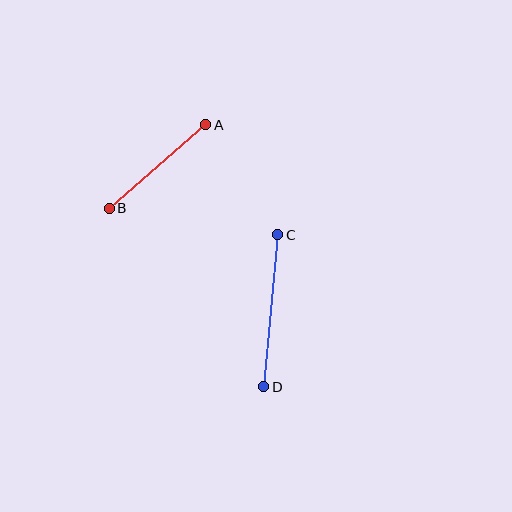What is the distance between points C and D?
The distance is approximately 153 pixels.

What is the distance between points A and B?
The distance is approximately 128 pixels.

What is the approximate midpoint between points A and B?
The midpoint is at approximately (157, 167) pixels.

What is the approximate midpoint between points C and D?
The midpoint is at approximately (271, 311) pixels.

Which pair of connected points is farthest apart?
Points C and D are farthest apart.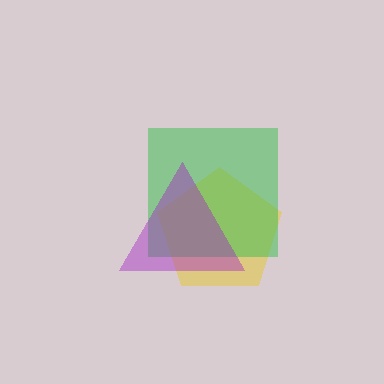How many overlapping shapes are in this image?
There are 3 overlapping shapes in the image.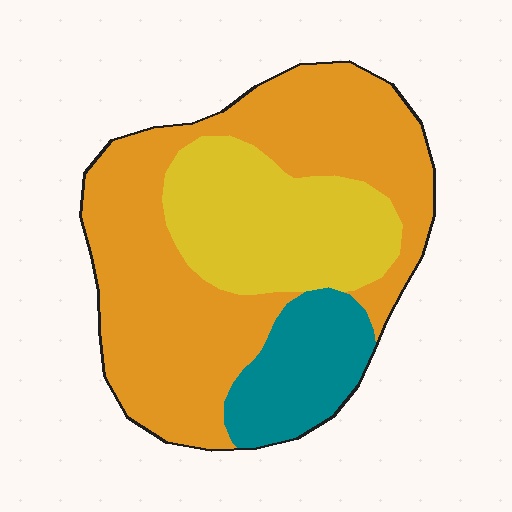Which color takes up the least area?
Teal, at roughly 15%.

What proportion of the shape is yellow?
Yellow takes up about one quarter (1/4) of the shape.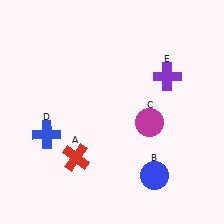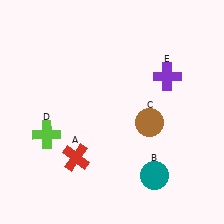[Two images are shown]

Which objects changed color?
B changed from blue to teal. C changed from magenta to brown. D changed from blue to lime.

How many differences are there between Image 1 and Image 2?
There are 3 differences between the two images.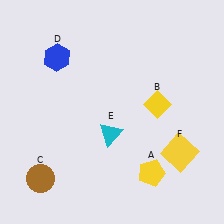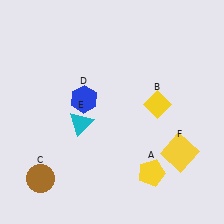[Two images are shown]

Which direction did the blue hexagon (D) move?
The blue hexagon (D) moved down.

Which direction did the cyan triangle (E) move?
The cyan triangle (E) moved left.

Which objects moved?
The objects that moved are: the blue hexagon (D), the cyan triangle (E).